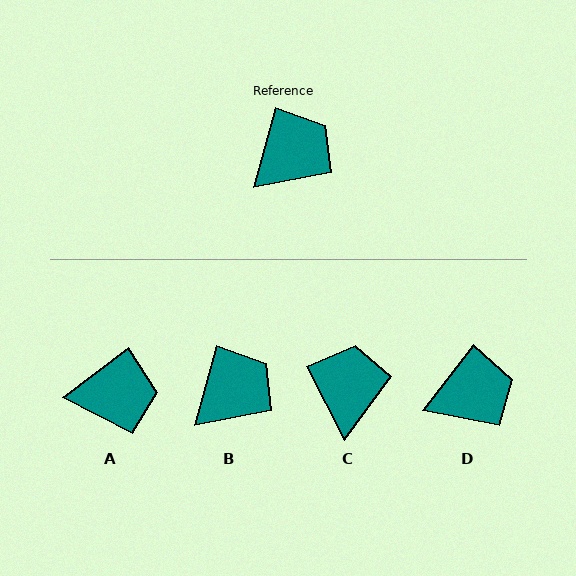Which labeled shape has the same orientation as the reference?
B.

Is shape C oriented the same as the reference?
No, it is off by about 43 degrees.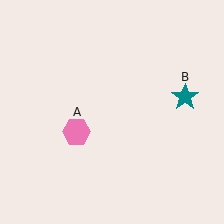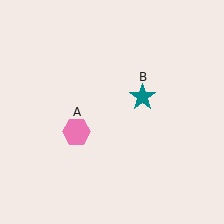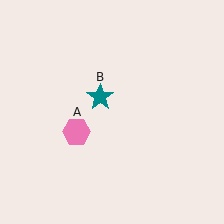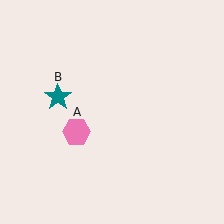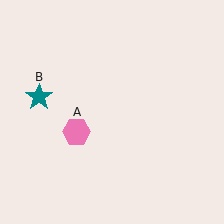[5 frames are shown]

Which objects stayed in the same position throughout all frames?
Pink hexagon (object A) remained stationary.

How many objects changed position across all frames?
1 object changed position: teal star (object B).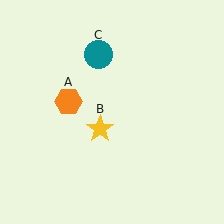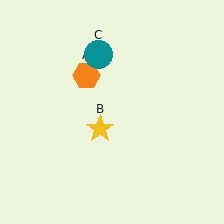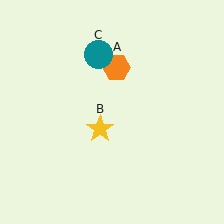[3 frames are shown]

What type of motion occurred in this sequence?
The orange hexagon (object A) rotated clockwise around the center of the scene.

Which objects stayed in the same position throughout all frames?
Yellow star (object B) and teal circle (object C) remained stationary.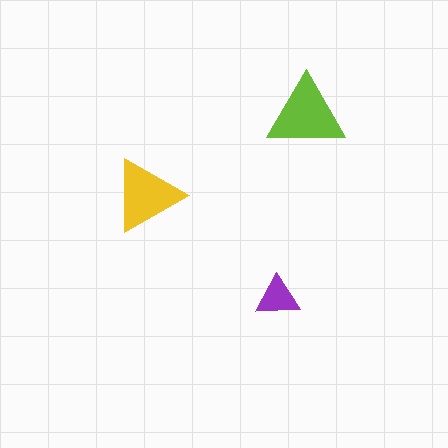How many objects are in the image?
There are 3 objects in the image.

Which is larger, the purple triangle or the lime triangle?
The lime one.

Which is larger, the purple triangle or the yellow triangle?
The yellow one.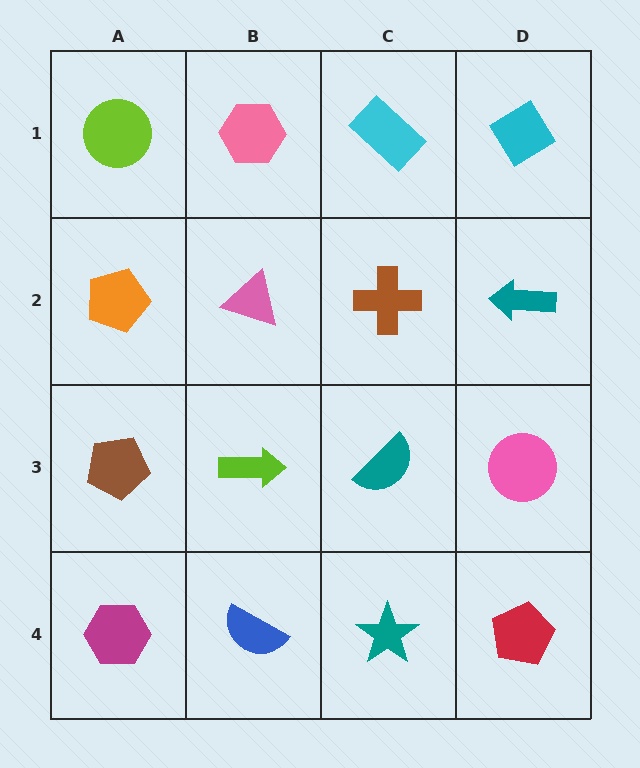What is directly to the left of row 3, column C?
A lime arrow.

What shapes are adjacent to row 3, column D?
A teal arrow (row 2, column D), a red pentagon (row 4, column D), a teal semicircle (row 3, column C).